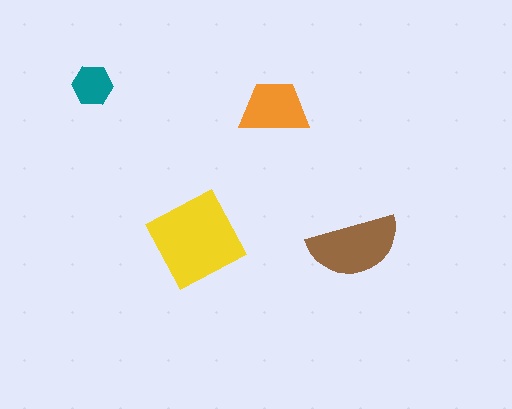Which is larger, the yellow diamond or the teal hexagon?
The yellow diamond.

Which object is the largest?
The yellow diamond.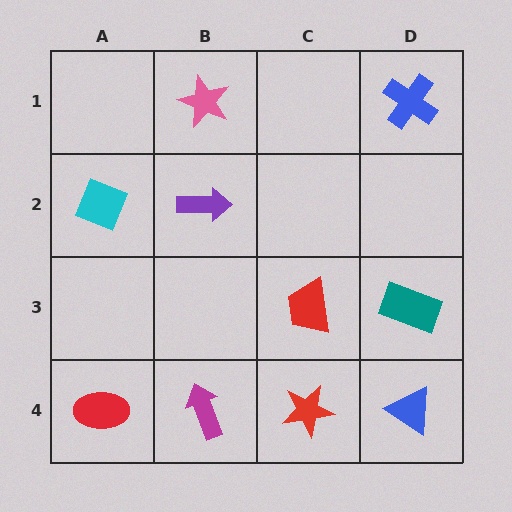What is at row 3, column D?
A teal rectangle.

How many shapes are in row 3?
2 shapes.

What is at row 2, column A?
A cyan diamond.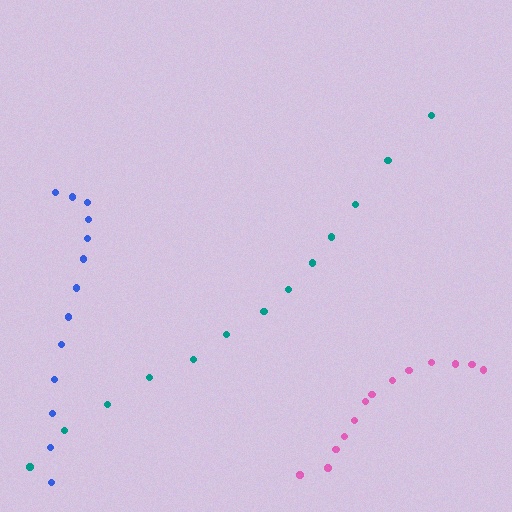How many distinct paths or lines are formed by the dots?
There are 3 distinct paths.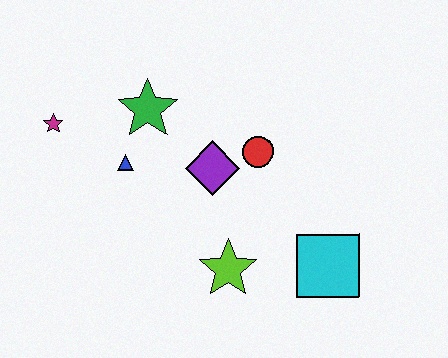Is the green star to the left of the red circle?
Yes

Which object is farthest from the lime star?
The magenta star is farthest from the lime star.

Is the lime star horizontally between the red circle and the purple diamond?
Yes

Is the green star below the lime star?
No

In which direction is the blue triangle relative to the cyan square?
The blue triangle is to the left of the cyan square.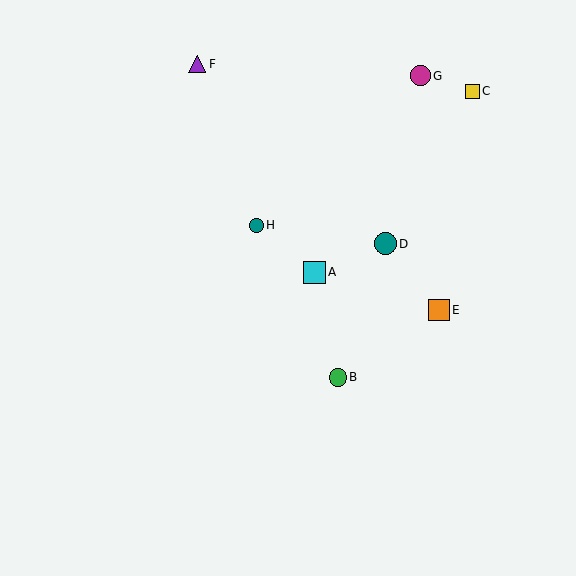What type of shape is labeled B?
Shape B is a green circle.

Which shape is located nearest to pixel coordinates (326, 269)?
The cyan square (labeled A) at (315, 272) is nearest to that location.